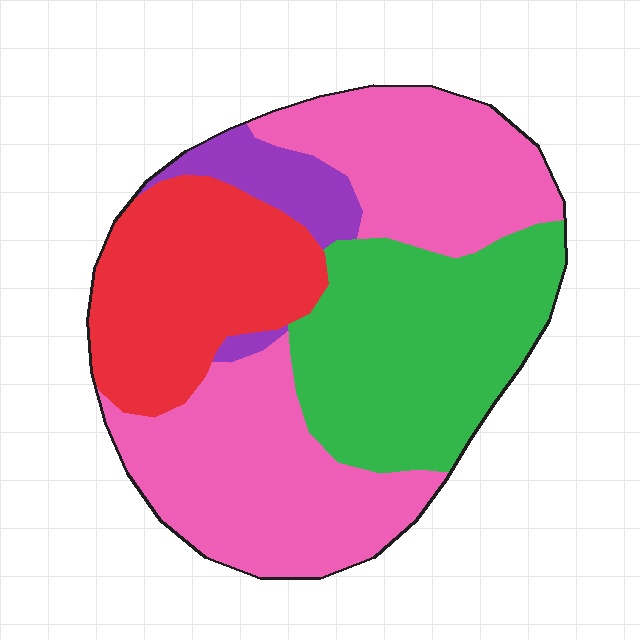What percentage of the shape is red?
Red covers 22% of the shape.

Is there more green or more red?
Green.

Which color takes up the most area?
Pink, at roughly 45%.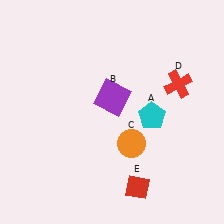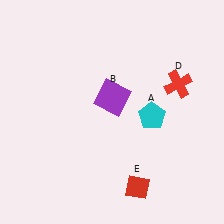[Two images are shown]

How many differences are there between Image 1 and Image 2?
There is 1 difference between the two images.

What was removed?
The orange circle (C) was removed in Image 2.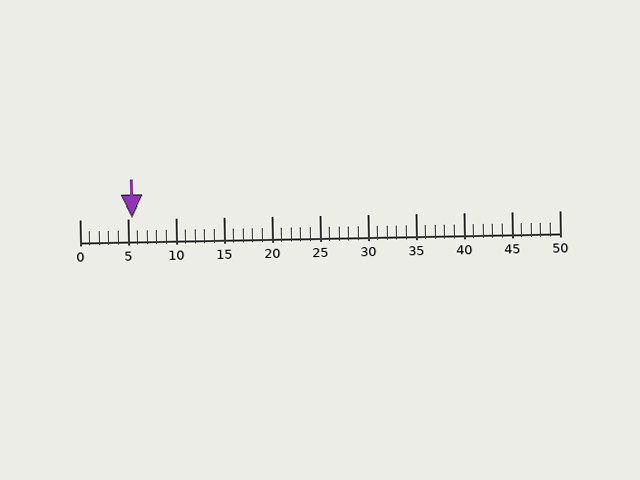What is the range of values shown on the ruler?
The ruler shows values from 0 to 50.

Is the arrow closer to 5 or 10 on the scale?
The arrow is closer to 5.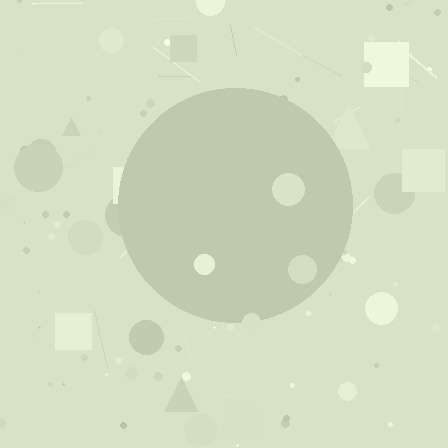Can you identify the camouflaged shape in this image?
The camouflaged shape is a circle.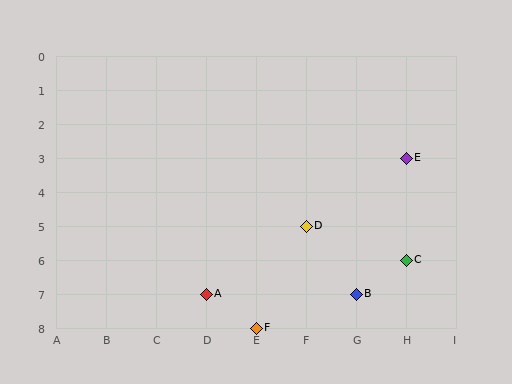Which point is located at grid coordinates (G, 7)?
Point B is at (G, 7).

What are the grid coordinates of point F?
Point F is at grid coordinates (E, 8).